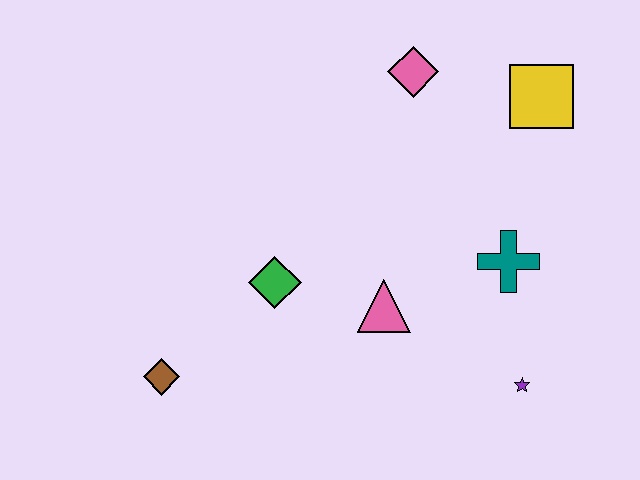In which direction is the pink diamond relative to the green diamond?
The pink diamond is above the green diamond.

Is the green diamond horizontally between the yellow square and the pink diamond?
No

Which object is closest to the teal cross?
The purple star is closest to the teal cross.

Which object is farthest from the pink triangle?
The yellow square is farthest from the pink triangle.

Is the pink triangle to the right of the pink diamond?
No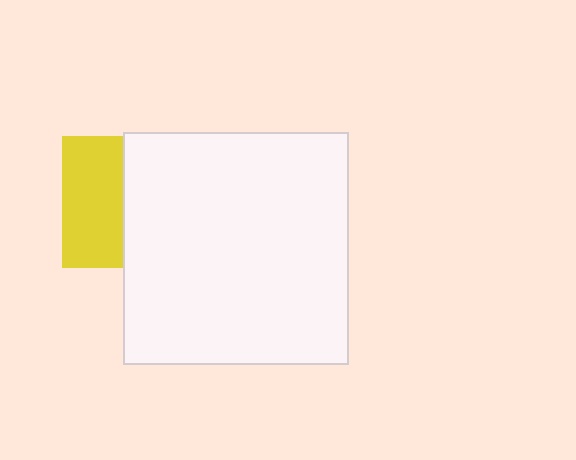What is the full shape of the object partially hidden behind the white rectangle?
The partially hidden object is a yellow square.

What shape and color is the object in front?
The object in front is a white rectangle.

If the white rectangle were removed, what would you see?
You would see the complete yellow square.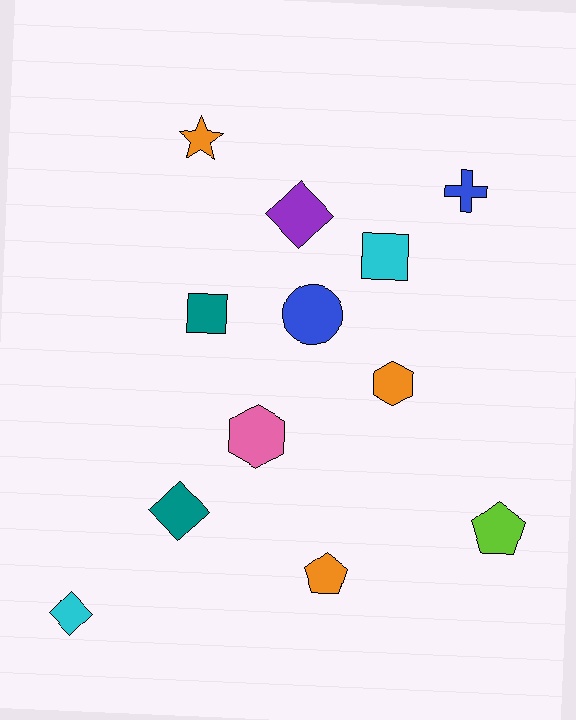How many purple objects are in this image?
There is 1 purple object.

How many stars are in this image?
There is 1 star.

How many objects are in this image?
There are 12 objects.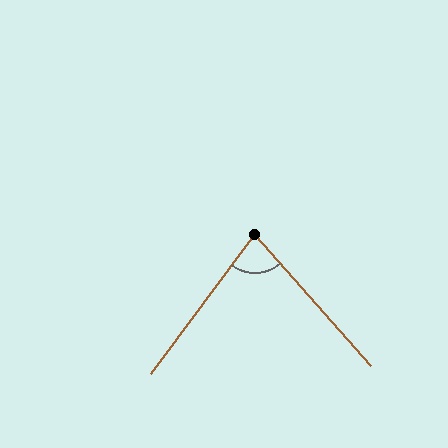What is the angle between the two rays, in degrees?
Approximately 78 degrees.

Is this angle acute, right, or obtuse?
It is acute.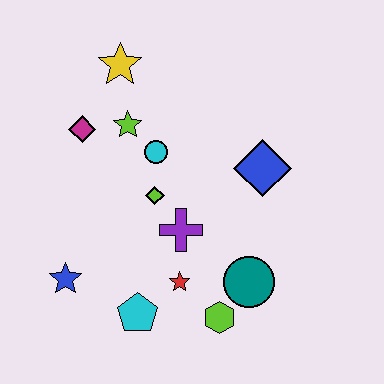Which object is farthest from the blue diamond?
The blue star is farthest from the blue diamond.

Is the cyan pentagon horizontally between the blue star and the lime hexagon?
Yes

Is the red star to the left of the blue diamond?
Yes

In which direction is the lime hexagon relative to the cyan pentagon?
The lime hexagon is to the right of the cyan pentagon.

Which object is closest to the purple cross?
The lime diamond is closest to the purple cross.